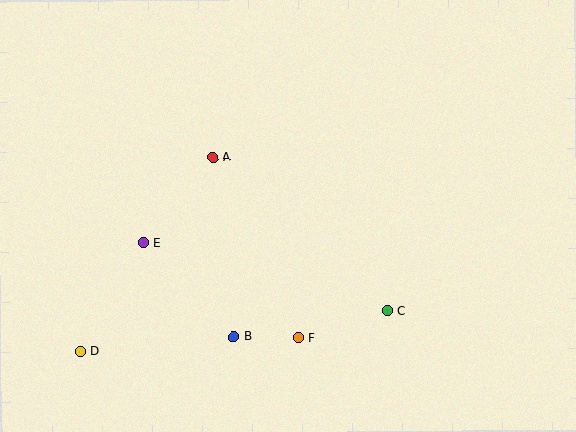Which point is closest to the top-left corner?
Point A is closest to the top-left corner.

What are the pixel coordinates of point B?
Point B is at (234, 337).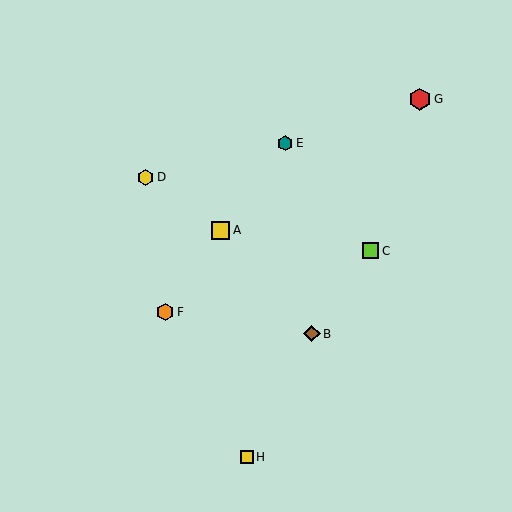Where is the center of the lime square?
The center of the lime square is at (371, 251).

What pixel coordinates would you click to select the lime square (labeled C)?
Click at (371, 251) to select the lime square C.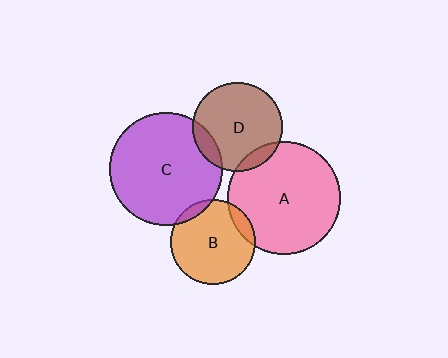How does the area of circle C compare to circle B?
Approximately 1.8 times.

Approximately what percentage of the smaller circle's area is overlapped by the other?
Approximately 10%.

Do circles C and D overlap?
Yes.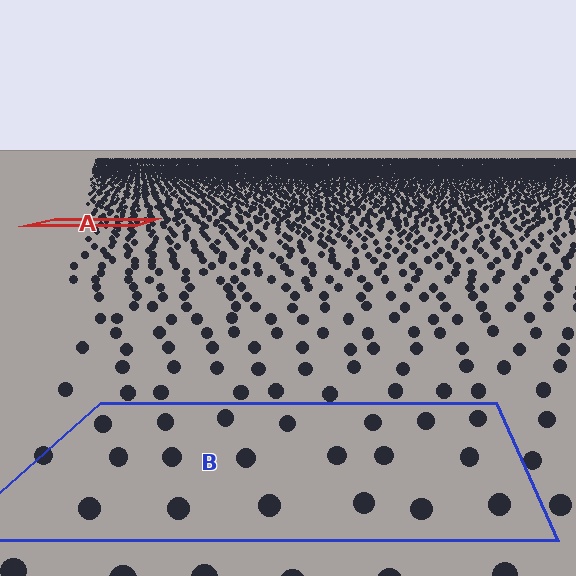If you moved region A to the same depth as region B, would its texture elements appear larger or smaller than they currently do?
They would appear larger. At a closer depth, the same texture elements are projected at a bigger on-screen size.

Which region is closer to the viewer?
Region B is closer. The texture elements there are larger and more spread out.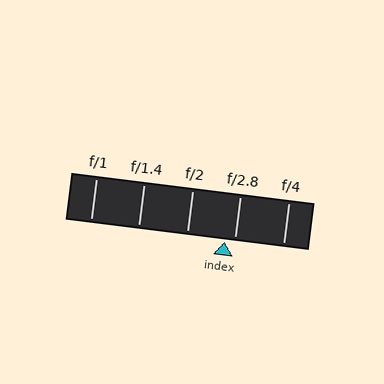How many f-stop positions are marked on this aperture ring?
There are 5 f-stop positions marked.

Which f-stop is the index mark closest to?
The index mark is closest to f/2.8.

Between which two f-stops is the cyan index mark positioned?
The index mark is between f/2 and f/2.8.